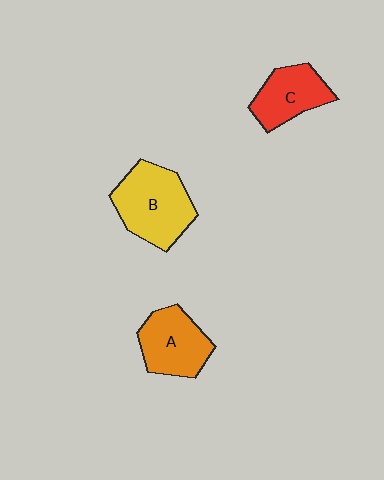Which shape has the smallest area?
Shape C (red).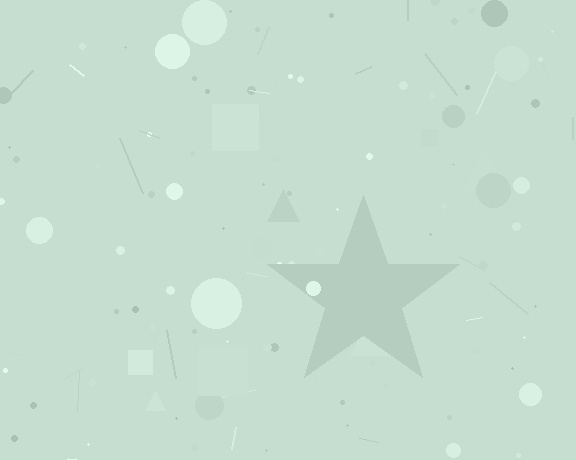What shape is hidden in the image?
A star is hidden in the image.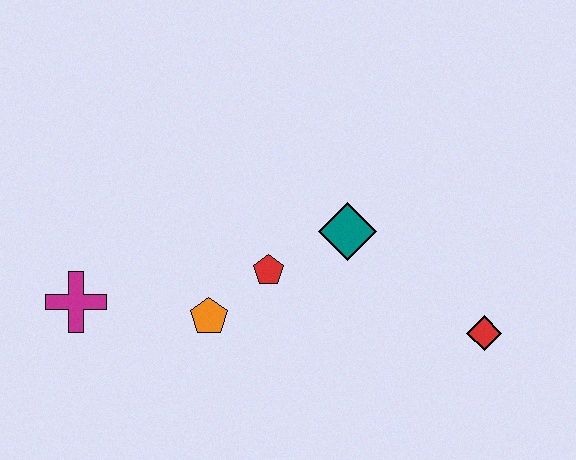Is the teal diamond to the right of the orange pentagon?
Yes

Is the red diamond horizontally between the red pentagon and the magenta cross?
No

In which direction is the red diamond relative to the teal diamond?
The red diamond is to the right of the teal diamond.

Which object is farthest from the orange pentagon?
The red diamond is farthest from the orange pentagon.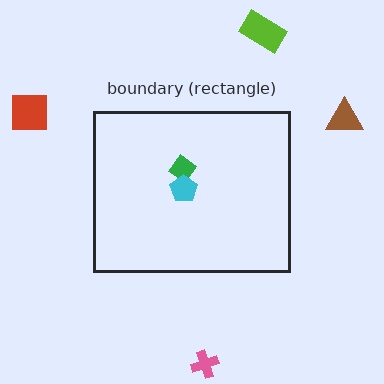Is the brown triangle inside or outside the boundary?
Outside.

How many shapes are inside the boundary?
2 inside, 4 outside.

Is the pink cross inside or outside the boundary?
Outside.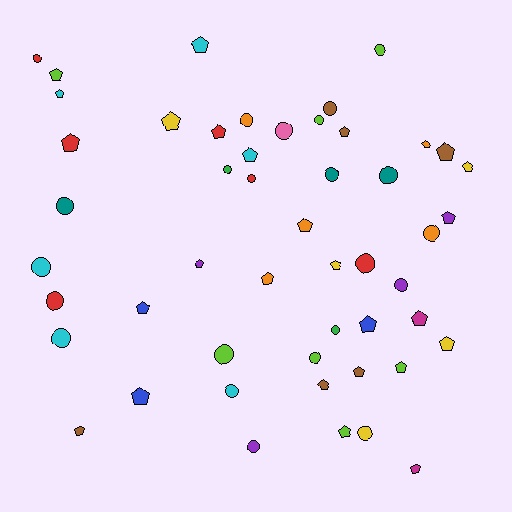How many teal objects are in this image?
There are 3 teal objects.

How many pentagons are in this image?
There are 27 pentagons.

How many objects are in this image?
There are 50 objects.